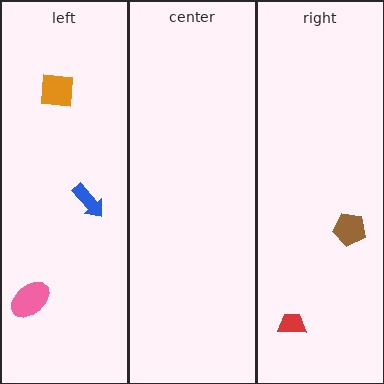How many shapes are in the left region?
3.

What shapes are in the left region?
The blue arrow, the orange square, the pink ellipse.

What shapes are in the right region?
The red trapezoid, the brown pentagon.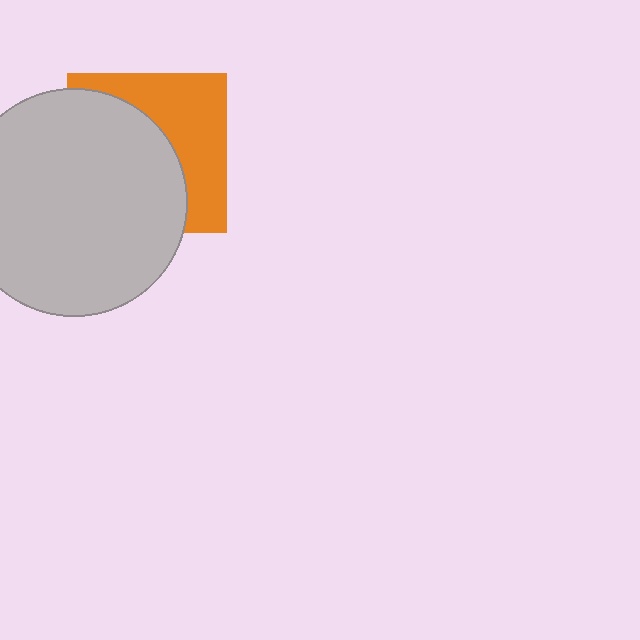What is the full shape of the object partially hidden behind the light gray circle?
The partially hidden object is an orange square.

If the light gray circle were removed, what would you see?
You would see the complete orange square.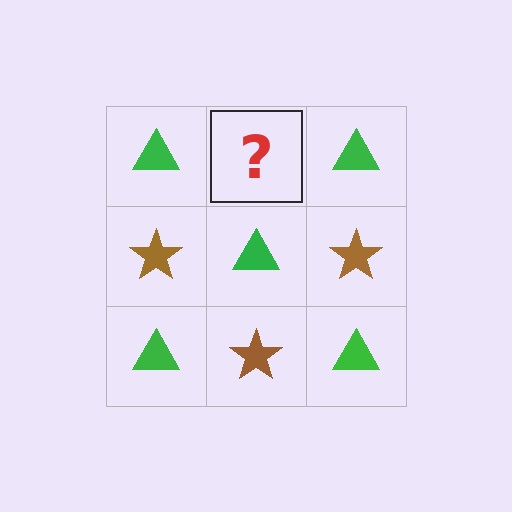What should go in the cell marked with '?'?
The missing cell should contain a brown star.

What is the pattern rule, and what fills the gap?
The rule is that it alternates green triangle and brown star in a checkerboard pattern. The gap should be filled with a brown star.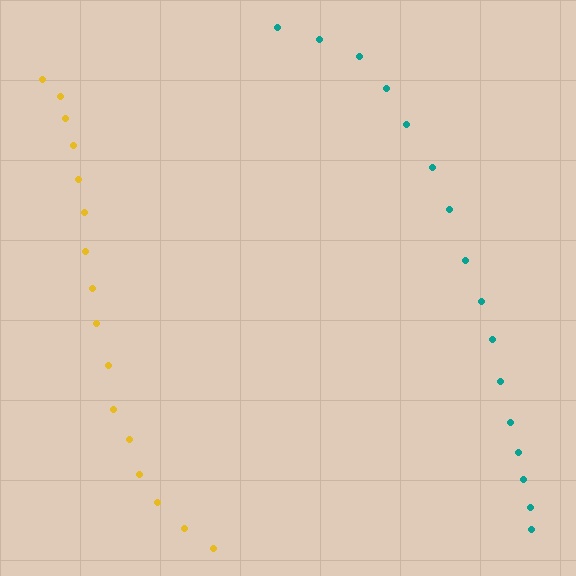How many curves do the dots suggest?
There are 2 distinct paths.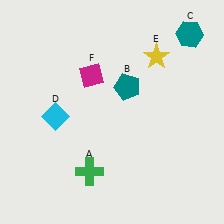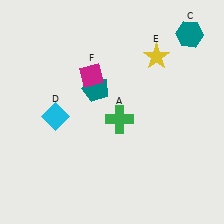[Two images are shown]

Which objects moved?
The objects that moved are: the green cross (A), the teal pentagon (B).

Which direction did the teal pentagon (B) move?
The teal pentagon (B) moved left.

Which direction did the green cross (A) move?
The green cross (A) moved up.